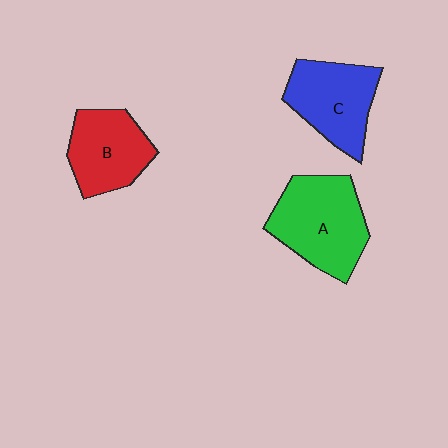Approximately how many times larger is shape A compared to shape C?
Approximately 1.2 times.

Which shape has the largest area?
Shape A (green).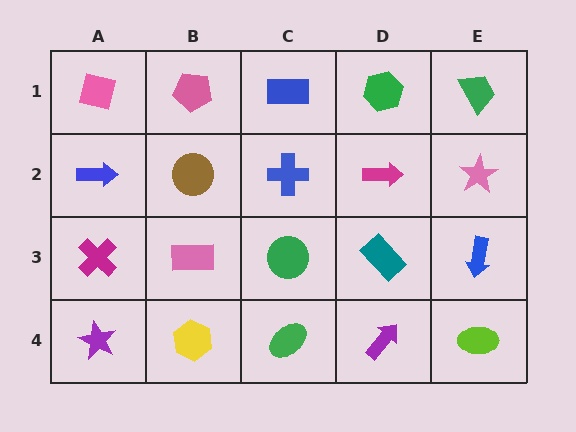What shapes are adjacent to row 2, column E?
A green trapezoid (row 1, column E), a blue arrow (row 3, column E), a magenta arrow (row 2, column D).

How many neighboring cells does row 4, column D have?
3.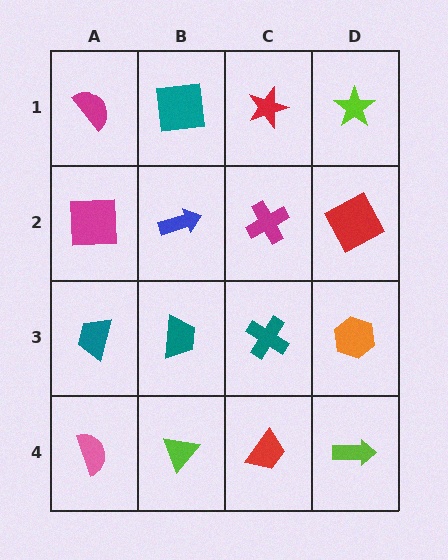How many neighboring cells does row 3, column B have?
4.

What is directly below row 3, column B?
A lime triangle.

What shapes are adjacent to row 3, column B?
A blue arrow (row 2, column B), a lime triangle (row 4, column B), a teal trapezoid (row 3, column A), a teal cross (row 3, column C).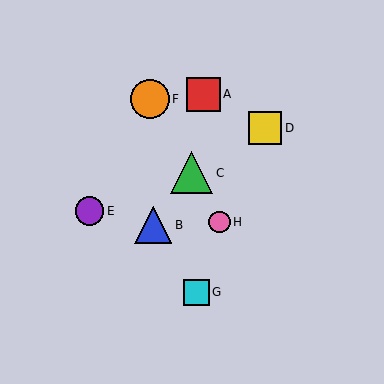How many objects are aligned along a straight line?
3 objects (C, F, H) are aligned along a straight line.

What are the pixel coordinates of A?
Object A is at (204, 95).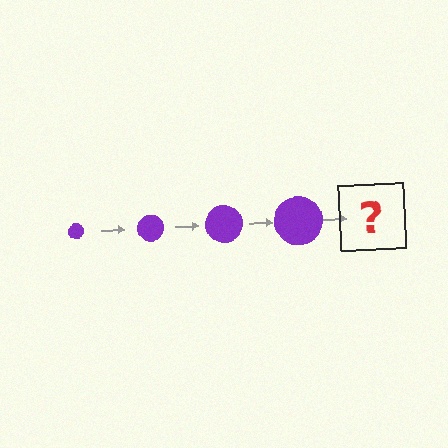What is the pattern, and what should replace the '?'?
The pattern is that the circle gets progressively larger each step. The '?' should be a purple circle, larger than the previous one.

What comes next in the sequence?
The next element should be a purple circle, larger than the previous one.